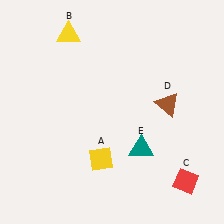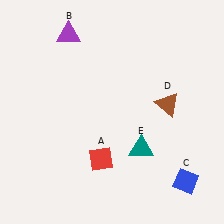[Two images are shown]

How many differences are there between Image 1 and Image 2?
There are 3 differences between the two images.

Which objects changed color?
A changed from yellow to red. B changed from yellow to purple. C changed from red to blue.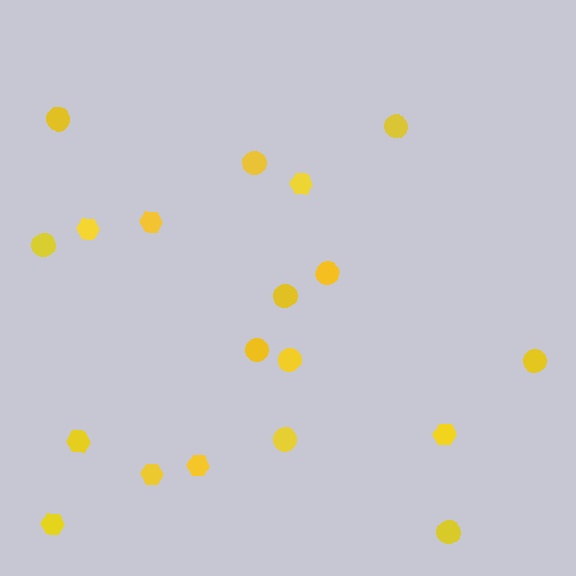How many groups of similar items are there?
There are 2 groups: one group of hexagons (8) and one group of circles (11).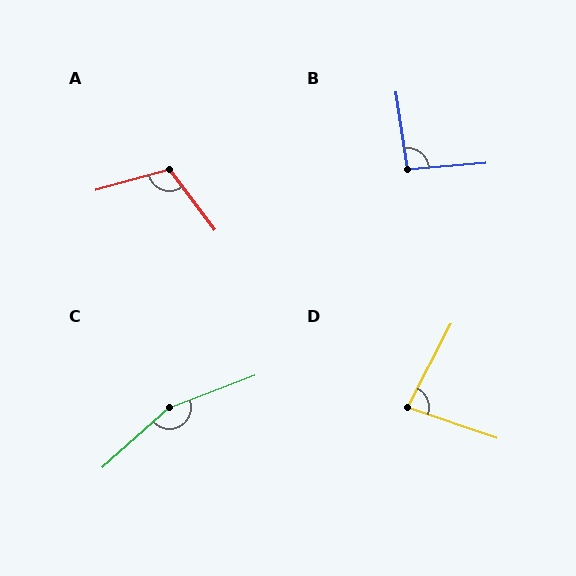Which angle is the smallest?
D, at approximately 81 degrees.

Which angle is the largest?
C, at approximately 159 degrees.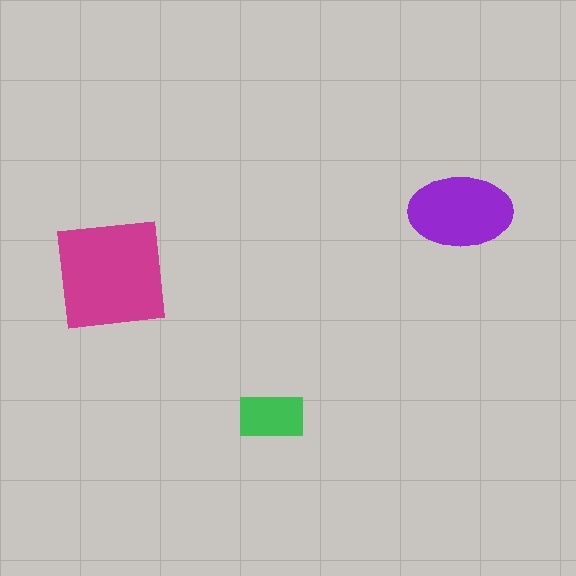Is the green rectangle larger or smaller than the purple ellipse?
Smaller.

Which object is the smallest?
The green rectangle.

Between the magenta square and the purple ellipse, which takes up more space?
The magenta square.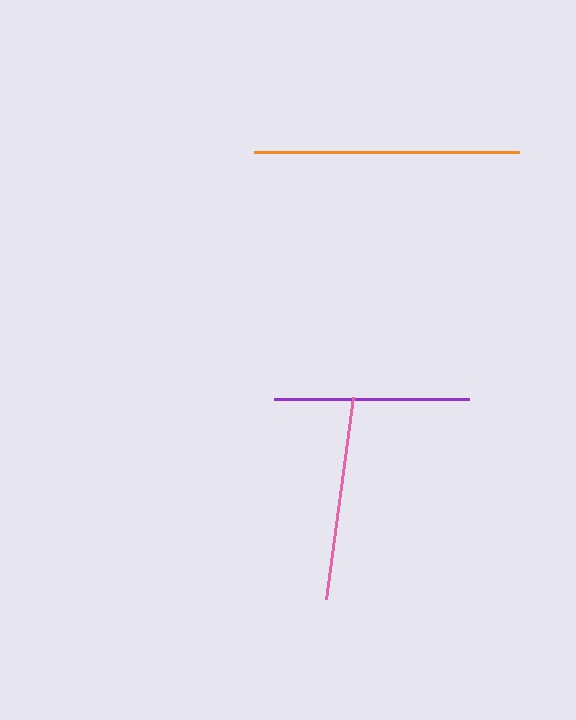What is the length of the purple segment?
The purple segment is approximately 196 pixels long.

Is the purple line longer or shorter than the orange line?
The orange line is longer than the purple line.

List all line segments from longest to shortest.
From longest to shortest: orange, pink, purple.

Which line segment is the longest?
The orange line is the longest at approximately 265 pixels.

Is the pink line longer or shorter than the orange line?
The orange line is longer than the pink line.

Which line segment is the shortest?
The purple line is the shortest at approximately 196 pixels.